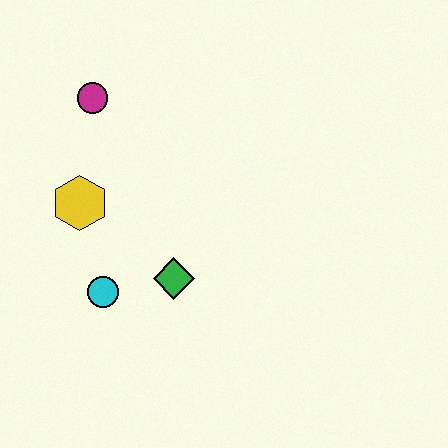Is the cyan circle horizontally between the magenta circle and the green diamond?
Yes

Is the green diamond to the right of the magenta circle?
Yes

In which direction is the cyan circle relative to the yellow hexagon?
The cyan circle is below the yellow hexagon.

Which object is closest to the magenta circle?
The yellow hexagon is closest to the magenta circle.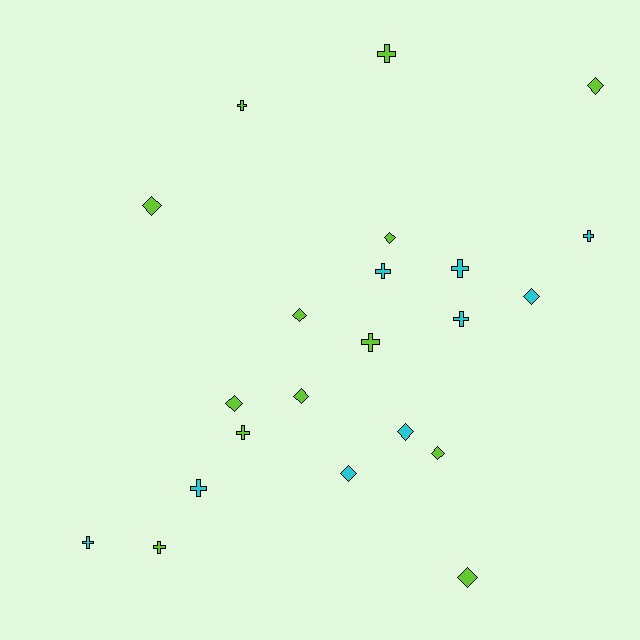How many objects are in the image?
There are 22 objects.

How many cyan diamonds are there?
There are 3 cyan diamonds.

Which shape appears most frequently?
Diamond, with 11 objects.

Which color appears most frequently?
Lime, with 13 objects.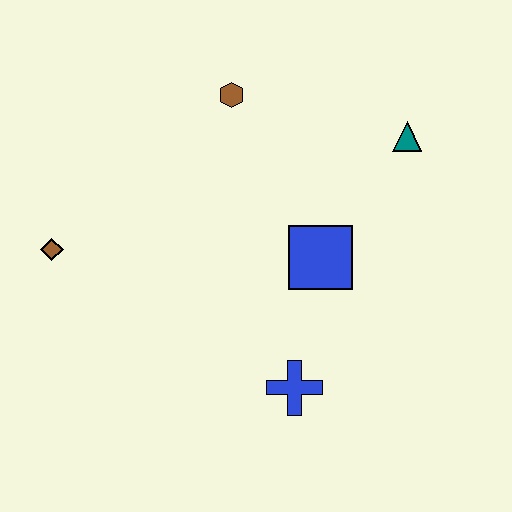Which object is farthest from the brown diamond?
The teal triangle is farthest from the brown diamond.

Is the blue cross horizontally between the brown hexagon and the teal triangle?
Yes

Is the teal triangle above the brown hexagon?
No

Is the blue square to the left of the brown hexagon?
No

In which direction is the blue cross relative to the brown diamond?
The blue cross is to the right of the brown diamond.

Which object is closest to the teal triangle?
The blue square is closest to the teal triangle.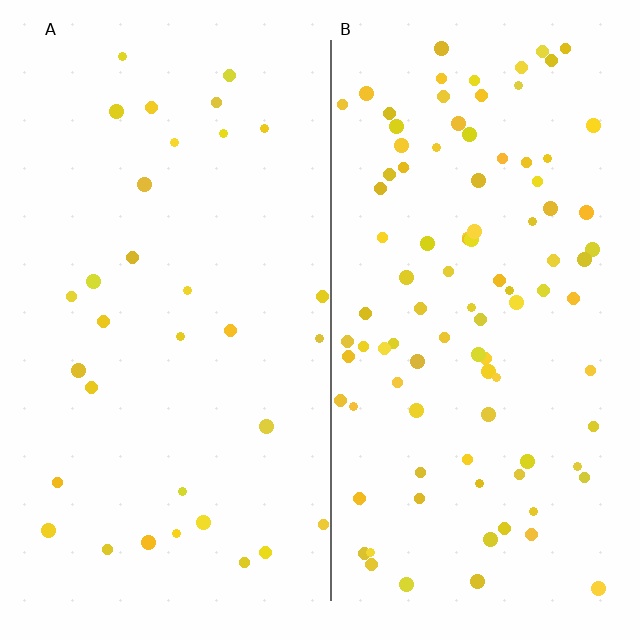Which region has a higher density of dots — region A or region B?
B (the right).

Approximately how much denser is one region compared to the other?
Approximately 3.0× — region B over region A.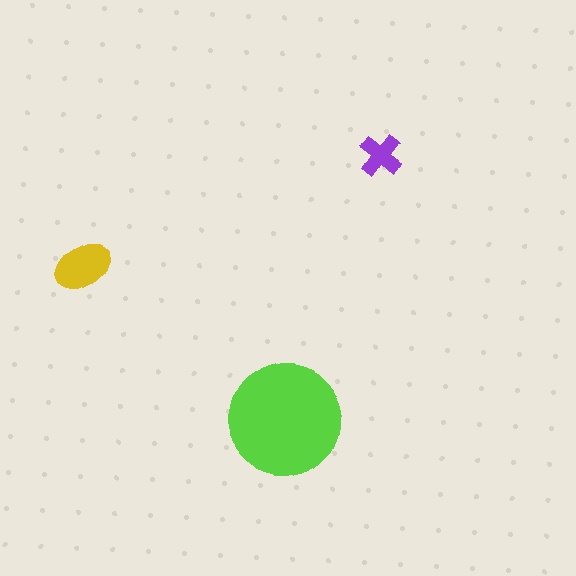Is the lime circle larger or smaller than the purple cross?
Larger.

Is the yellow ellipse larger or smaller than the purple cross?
Larger.